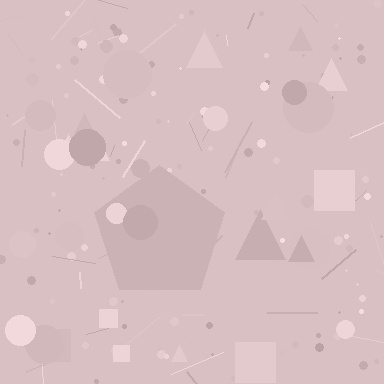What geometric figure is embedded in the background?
A pentagon is embedded in the background.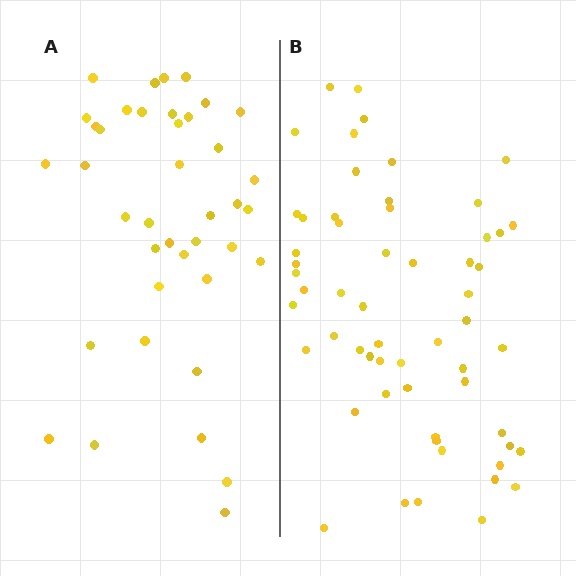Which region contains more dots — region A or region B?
Region B (the right region) has more dots.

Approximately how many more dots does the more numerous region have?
Region B has approximately 20 more dots than region A.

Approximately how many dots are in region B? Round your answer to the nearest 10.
About 60 dots. (The exact count is 58, which rounds to 60.)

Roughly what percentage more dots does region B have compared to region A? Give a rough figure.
About 45% more.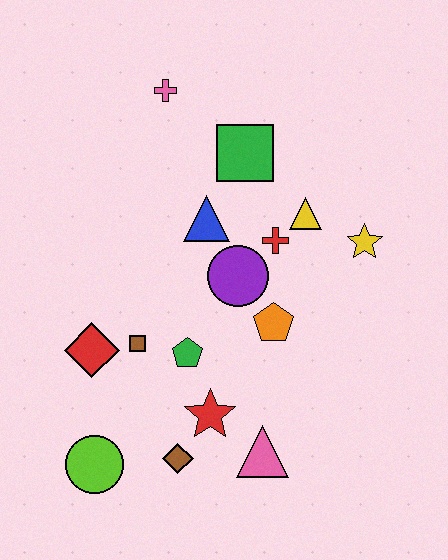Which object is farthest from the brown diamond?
The pink cross is farthest from the brown diamond.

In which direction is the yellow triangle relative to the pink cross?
The yellow triangle is to the right of the pink cross.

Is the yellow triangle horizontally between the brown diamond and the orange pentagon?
No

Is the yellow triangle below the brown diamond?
No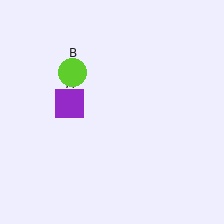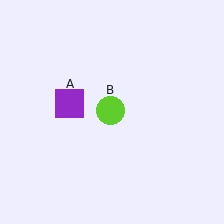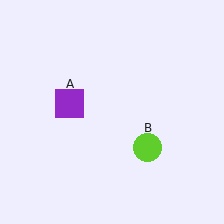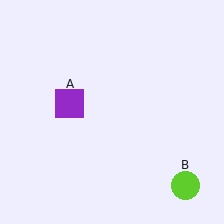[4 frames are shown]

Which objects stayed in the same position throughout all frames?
Purple square (object A) remained stationary.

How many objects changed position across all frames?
1 object changed position: lime circle (object B).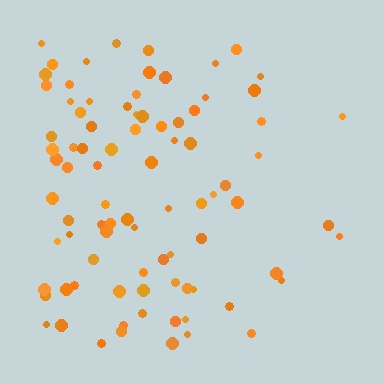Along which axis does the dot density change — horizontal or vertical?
Horizontal.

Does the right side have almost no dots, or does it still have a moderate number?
Still a moderate number, just noticeably fewer than the left.